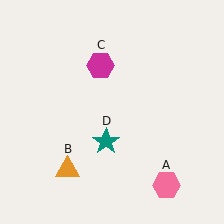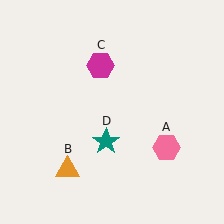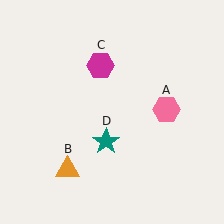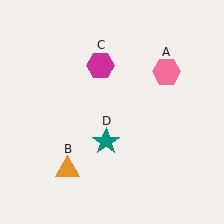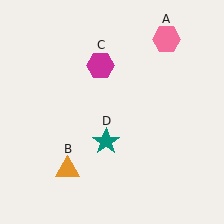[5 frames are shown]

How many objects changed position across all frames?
1 object changed position: pink hexagon (object A).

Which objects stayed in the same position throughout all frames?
Orange triangle (object B) and magenta hexagon (object C) and teal star (object D) remained stationary.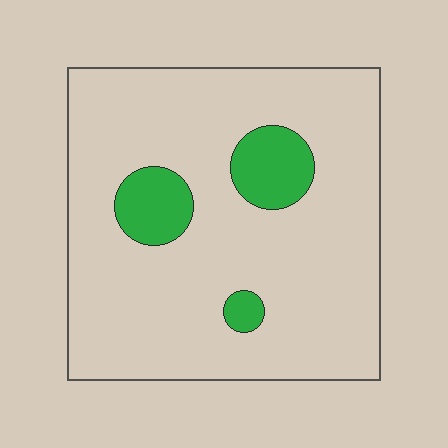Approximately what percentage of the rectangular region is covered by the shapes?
Approximately 10%.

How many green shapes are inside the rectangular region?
3.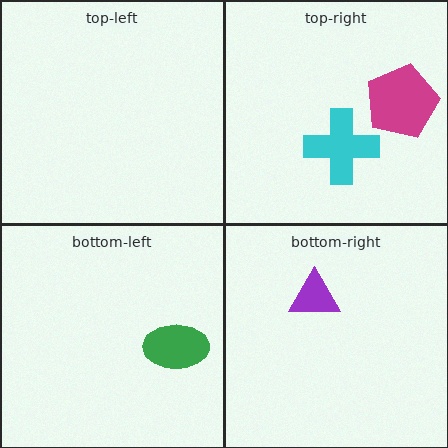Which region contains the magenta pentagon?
The top-right region.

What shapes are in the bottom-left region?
The green ellipse.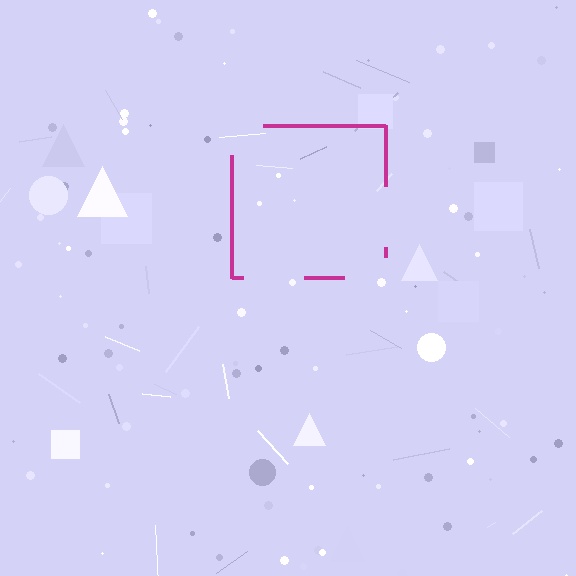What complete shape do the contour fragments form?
The contour fragments form a square.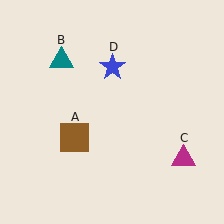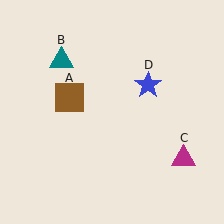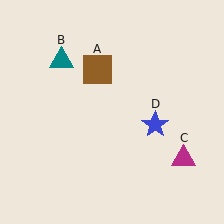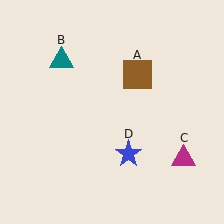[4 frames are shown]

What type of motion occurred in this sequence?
The brown square (object A), blue star (object D) rotated clockwise around the center of the scene.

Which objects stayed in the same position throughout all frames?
Teal triangle (object B) and magenta triangle (object C) remained stationary.